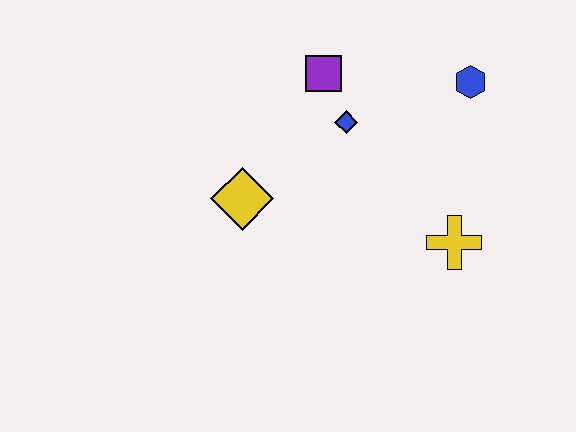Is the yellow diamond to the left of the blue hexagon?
Yes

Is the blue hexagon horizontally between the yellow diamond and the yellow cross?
No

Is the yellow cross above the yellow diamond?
No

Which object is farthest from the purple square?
The yellow cross is farthest from the purple square.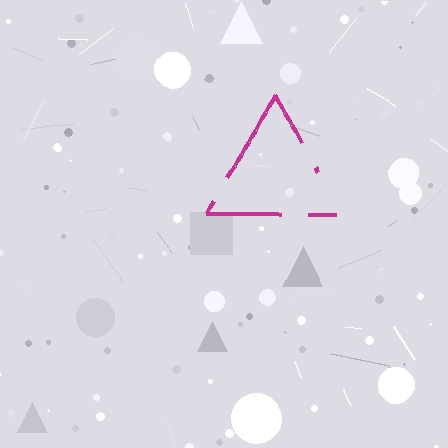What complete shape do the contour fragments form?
The contour fragments form a triangle.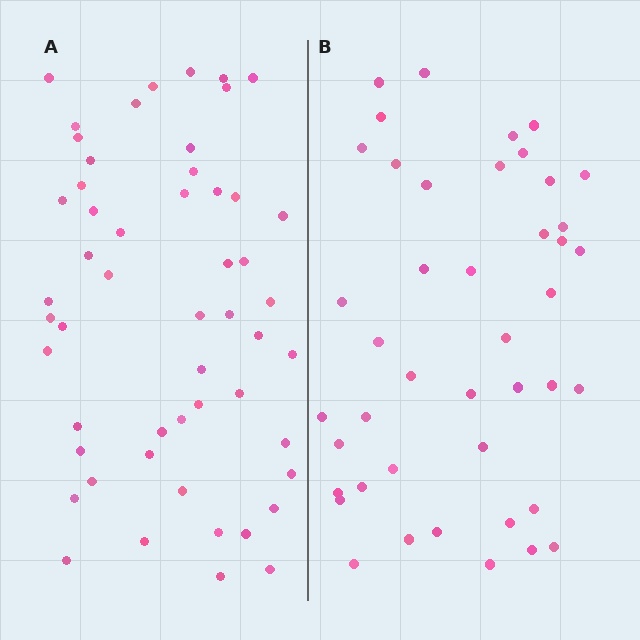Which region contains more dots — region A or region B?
Region A (the left region) has more dots.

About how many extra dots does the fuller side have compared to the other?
Region A has roughly 10 or so more dots than region B.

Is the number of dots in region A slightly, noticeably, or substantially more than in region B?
Region A has only slightly more — the two regions are fairly close. The ratio is roughly 1.2 to 1.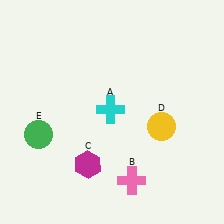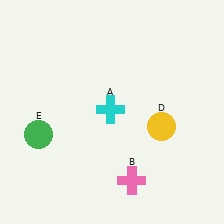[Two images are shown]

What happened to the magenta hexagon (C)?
The magenta hexagon (C) was removed in Image 2. It was in the bottom-left area of Image 1.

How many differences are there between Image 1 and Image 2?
There is 1 difference between the two images.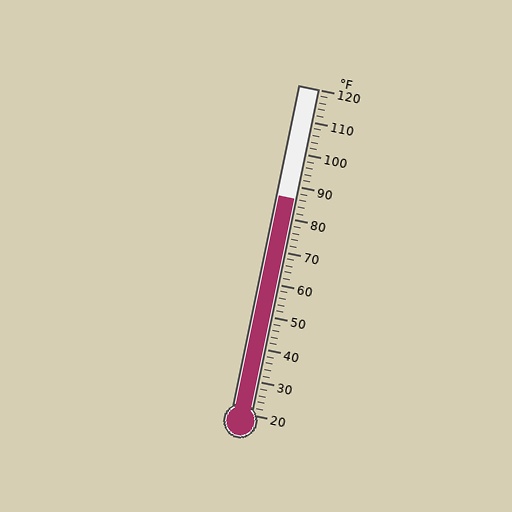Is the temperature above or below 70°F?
The temperature is above 70°F.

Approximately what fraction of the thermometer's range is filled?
The thermometer is filled to approximately 65% of its range.